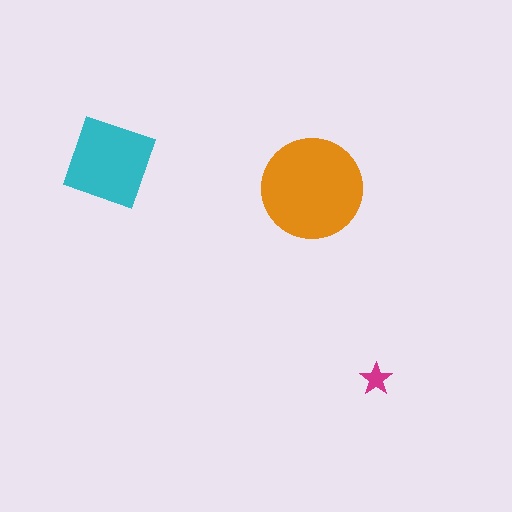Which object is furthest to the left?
The cyan square is leftmost.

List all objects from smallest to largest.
The magenta star, the cyan square, the orange circle.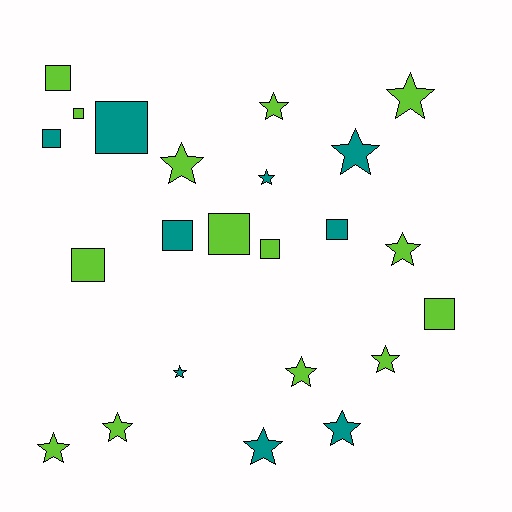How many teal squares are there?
There are 4 teal squares.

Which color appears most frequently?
Lime, with 14 objects.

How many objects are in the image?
There are 23 objects.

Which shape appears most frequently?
Star, with 13 objects.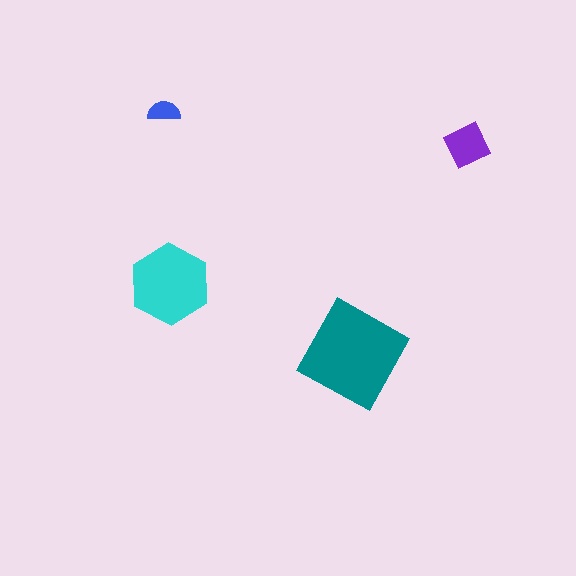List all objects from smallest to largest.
The blue semicircle, the purple diamond, the cyan hexagon, the teal square.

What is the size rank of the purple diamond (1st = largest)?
3rd.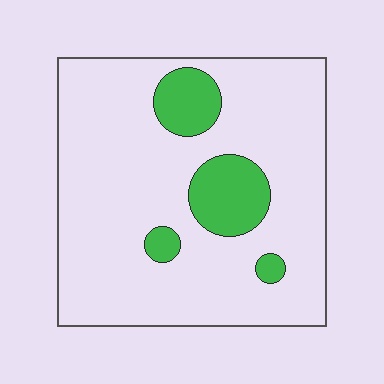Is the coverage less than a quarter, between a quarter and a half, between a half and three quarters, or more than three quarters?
Less than a quarter.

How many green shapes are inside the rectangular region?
4.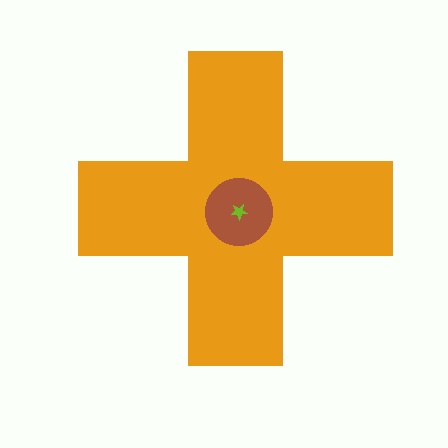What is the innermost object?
The lime star.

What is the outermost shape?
The orange cross.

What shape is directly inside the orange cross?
The brown circle.